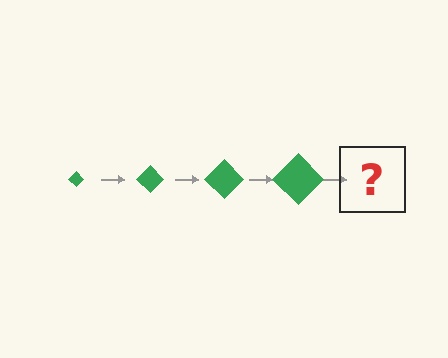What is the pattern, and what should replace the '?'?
The pattern is that the diamond gets progressively larger each step. The '?' should be a green diamond, larger than the previous one.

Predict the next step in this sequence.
The next step is a green diamond, larger than the previous one.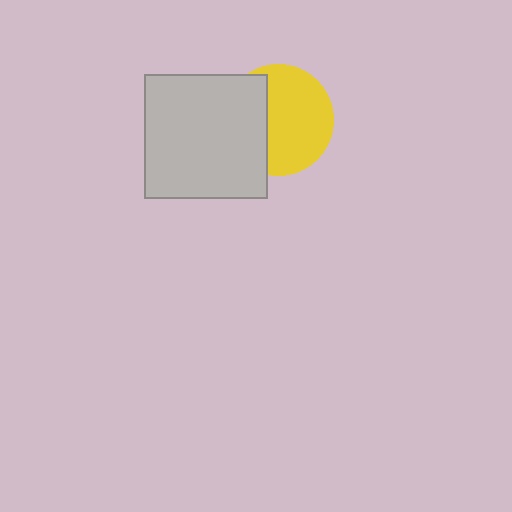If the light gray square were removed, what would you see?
You would see the complete yellow circle.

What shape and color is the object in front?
The object in front is a light gray square.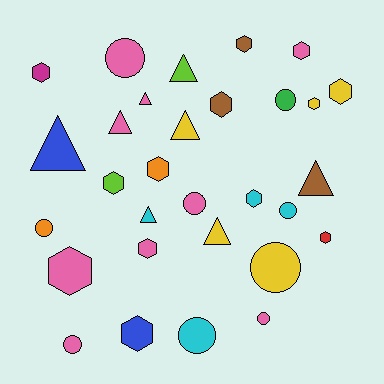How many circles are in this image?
There are 9 circles.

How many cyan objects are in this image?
There are 4 cyan objects.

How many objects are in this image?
There are 30 objects.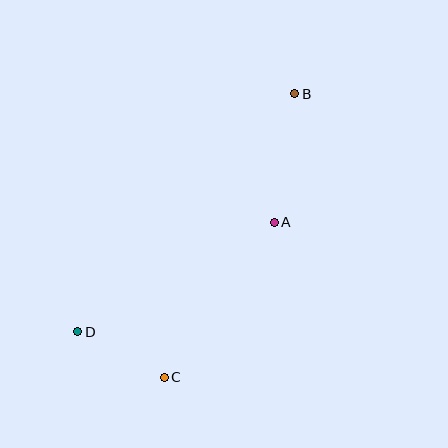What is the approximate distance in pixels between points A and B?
The distance between A and B is approximately 130 pixels.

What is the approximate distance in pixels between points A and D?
The distance between A and D is approximately 225 pixels.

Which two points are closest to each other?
Points C and D are closest to each other.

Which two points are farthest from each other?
Points B and D are farthest from each other.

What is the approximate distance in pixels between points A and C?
The distance between A and C is approximately 190 pixels.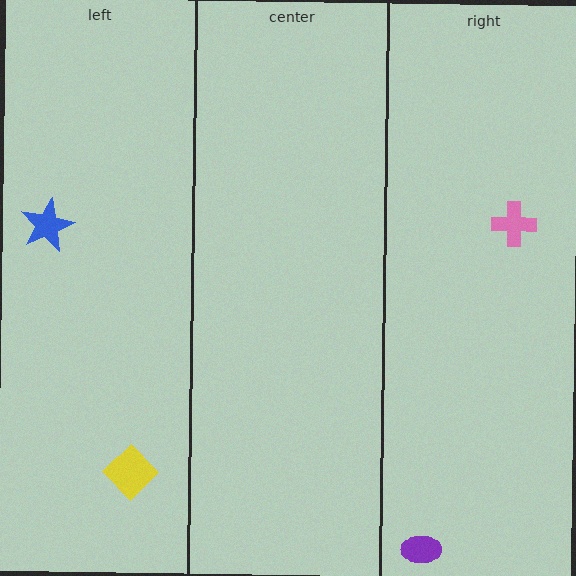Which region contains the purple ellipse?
The right region.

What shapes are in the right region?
The purple ellipse, the pink cross.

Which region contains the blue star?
The left region.